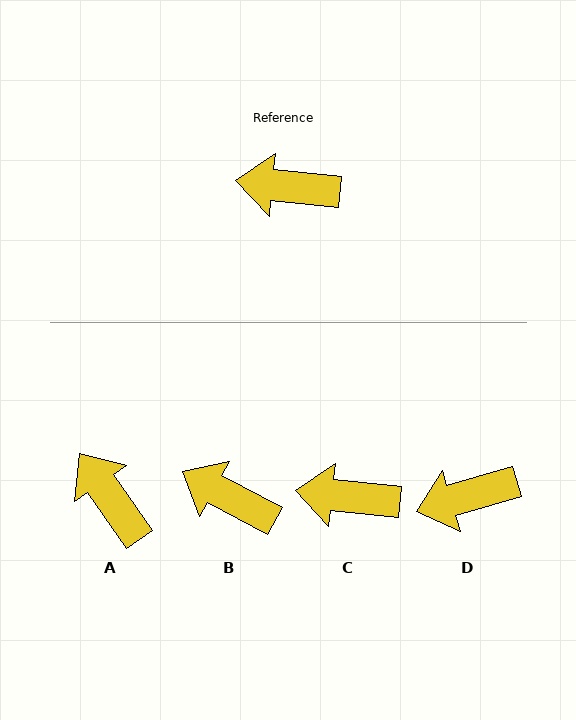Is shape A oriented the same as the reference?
No, it is off by about 49 degrees.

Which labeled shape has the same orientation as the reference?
C.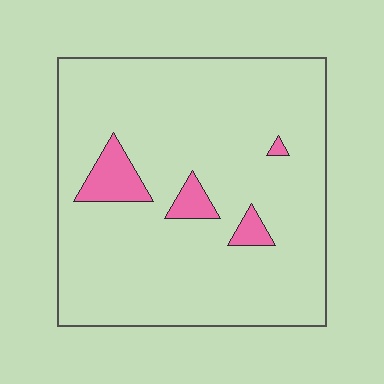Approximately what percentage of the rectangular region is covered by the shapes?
Approximately 10%.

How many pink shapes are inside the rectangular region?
4.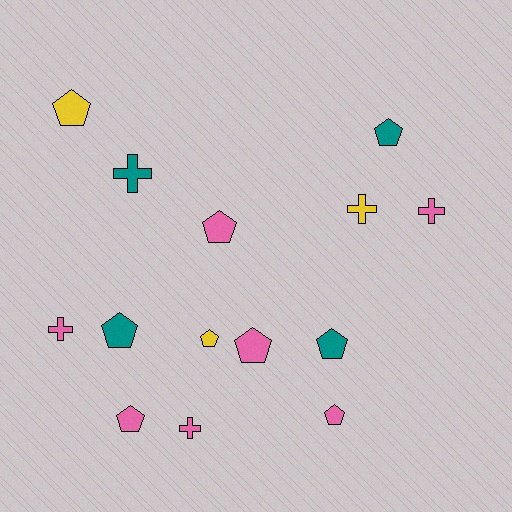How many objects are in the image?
There are 14 objects.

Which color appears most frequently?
Pink, with 7 objects.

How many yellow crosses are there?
There is 1 yellow cross.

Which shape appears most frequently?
Pentagon, with 9 objects.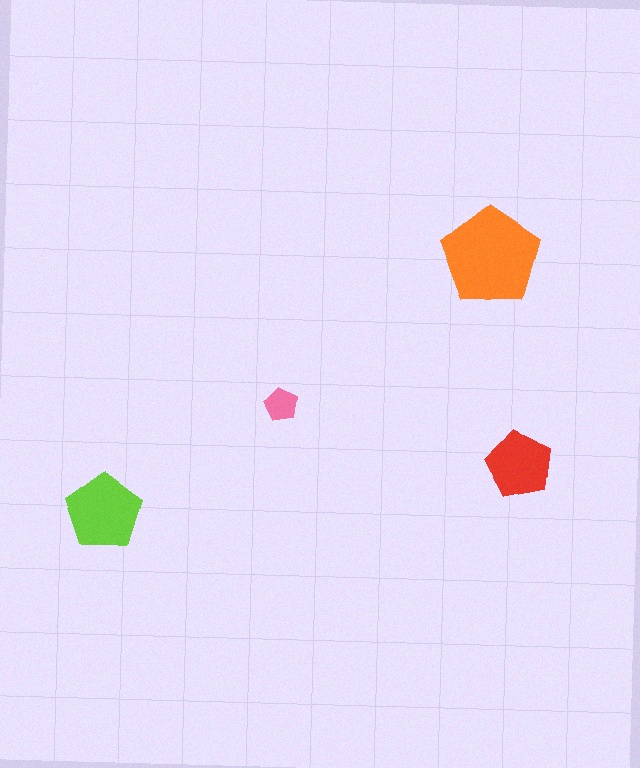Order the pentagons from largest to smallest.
the orange one, the lime one, the red one, the pink one.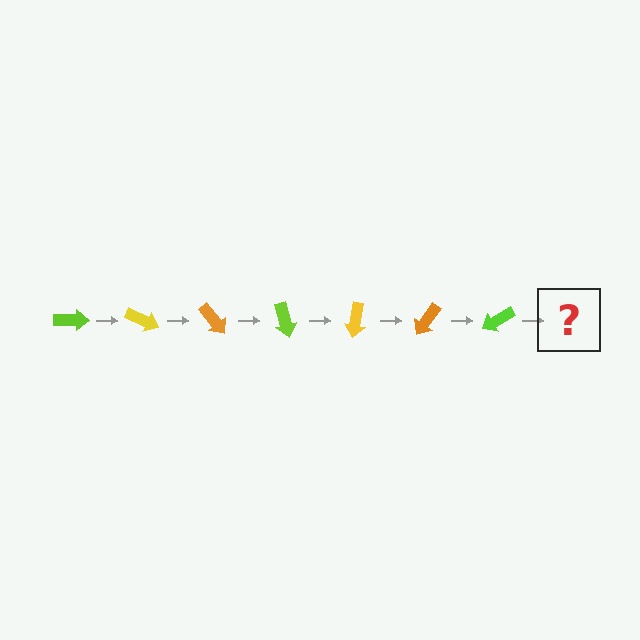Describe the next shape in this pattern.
It should be a yellow arrow, rotated 175 degrees from the start.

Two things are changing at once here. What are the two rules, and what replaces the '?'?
The two rules are that it rotates 25 degrees each step and the color cycles through lime, yellow, and orange. The '?' should be a yellow arrow, rotated 175 degrees from the start.